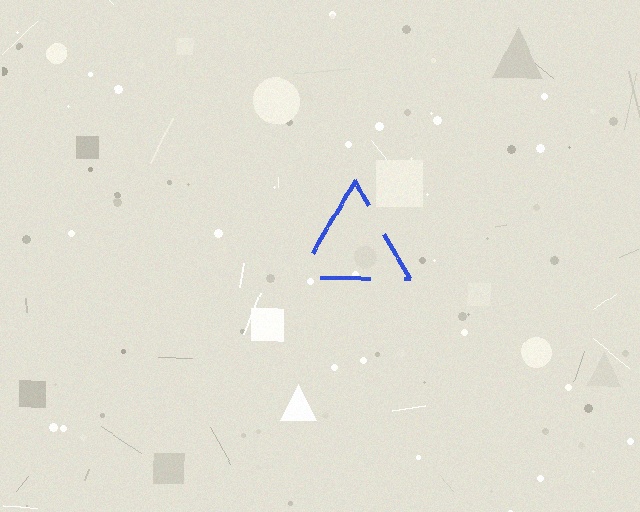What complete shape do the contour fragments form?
The contour fragments form a triangle.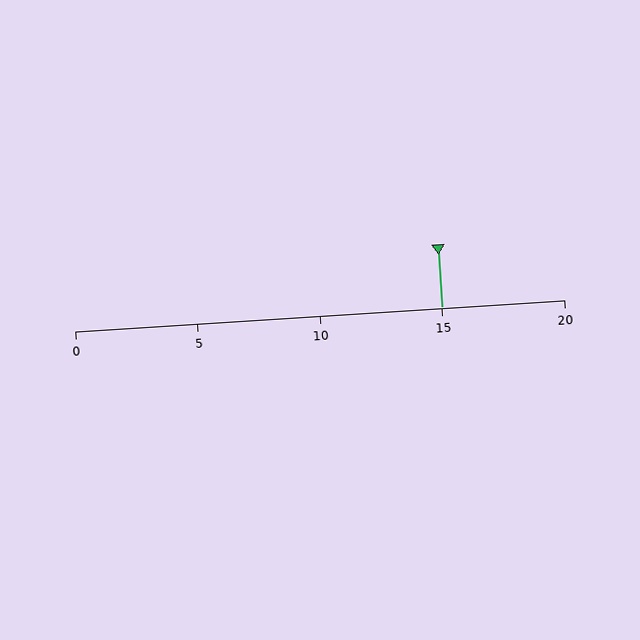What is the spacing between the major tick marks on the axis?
The major ticks are spaced 5 apart.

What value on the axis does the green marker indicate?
The marker indicates approximately 15.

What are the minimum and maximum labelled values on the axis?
The axis runs from 0 to 20.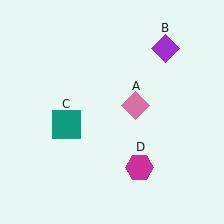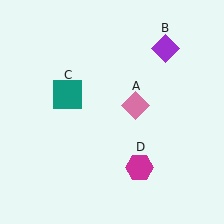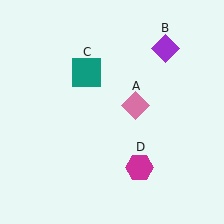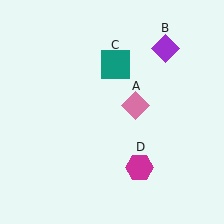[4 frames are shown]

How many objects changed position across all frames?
1 object changed position: teal square (object C).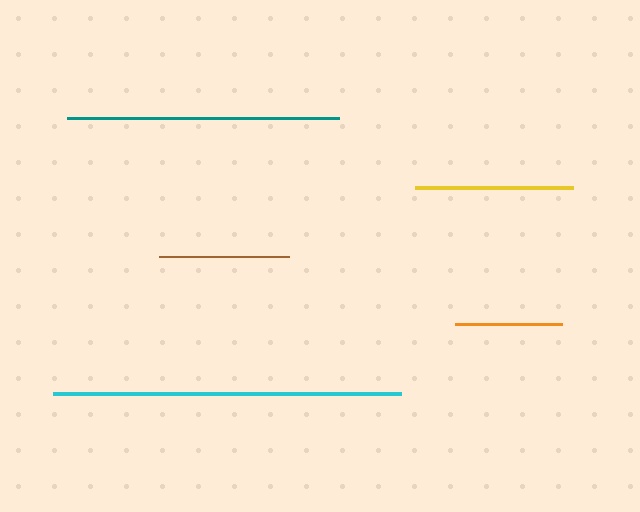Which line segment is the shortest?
The orange line is the shortest at approximately 107 pixels.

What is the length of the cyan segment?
The cyan segment is approximately 348 pixels long.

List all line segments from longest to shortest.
From longest to shortest: cyan, teal, yellow, brown, orange.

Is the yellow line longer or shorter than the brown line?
The yellow line is longer than the brown line.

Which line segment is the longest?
The cyan line is the longest at approximately 348 pixels.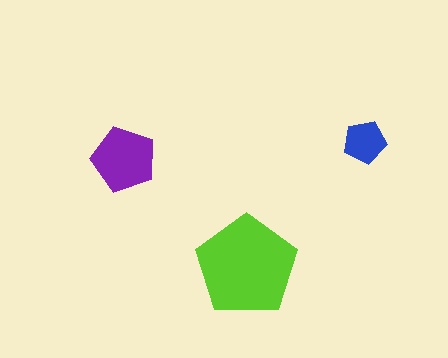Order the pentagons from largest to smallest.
the lime one, the purple one, the blue one.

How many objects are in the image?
There are 3 objects in the image.